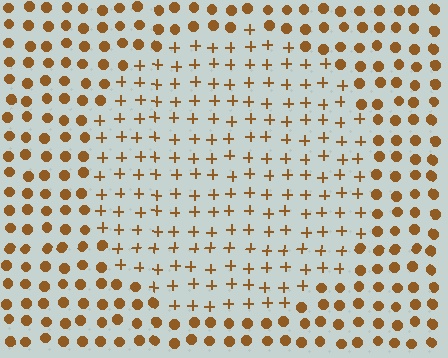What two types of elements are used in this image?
The image uses plus signs inside the circle region and circles outside it.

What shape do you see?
I see a circle.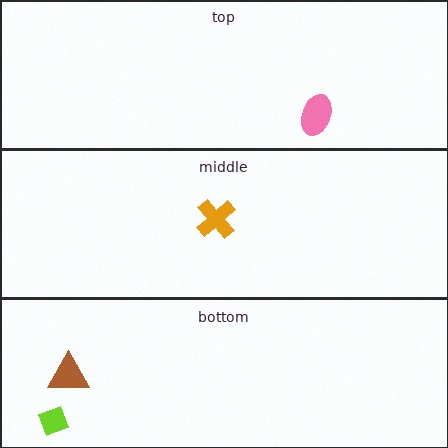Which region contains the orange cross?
The middle region.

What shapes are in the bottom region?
The lime diamond, the brown triangle.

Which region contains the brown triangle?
The bottom region.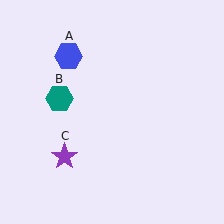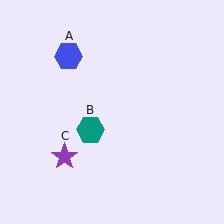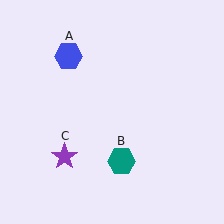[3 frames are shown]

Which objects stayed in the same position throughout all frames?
Blue hexagon (object A) and purple star (object C) remained stationary.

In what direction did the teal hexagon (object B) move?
The teal hexagon (object B) moved down and to the right.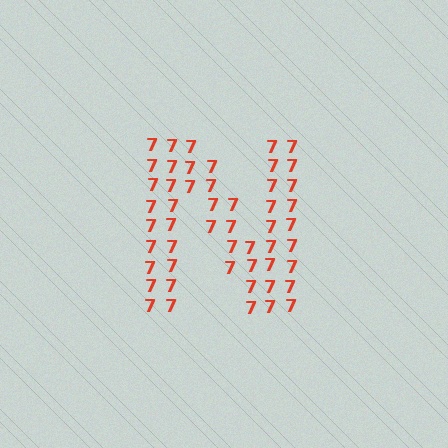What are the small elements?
The small elements are digit 7's.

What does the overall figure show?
The overall figure shows the letter N.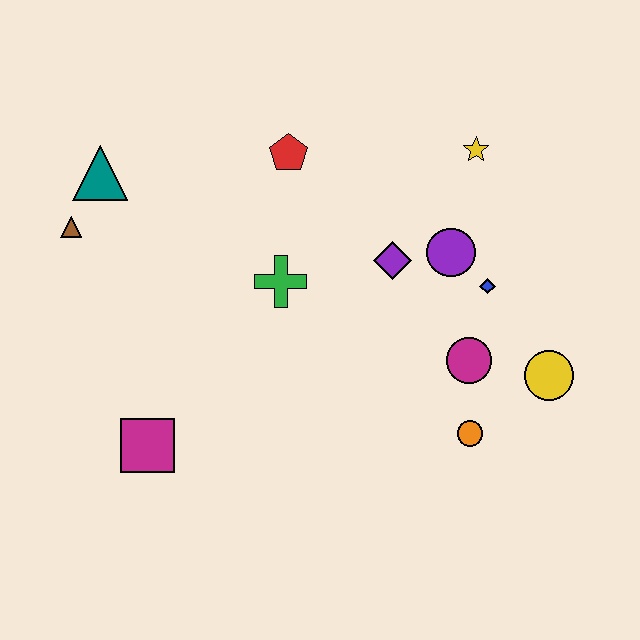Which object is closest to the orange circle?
The magenta circle is closest to the orange circle.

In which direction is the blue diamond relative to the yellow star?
The blue diamond is below the yellow star.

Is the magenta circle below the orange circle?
No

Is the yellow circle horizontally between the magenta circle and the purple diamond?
No